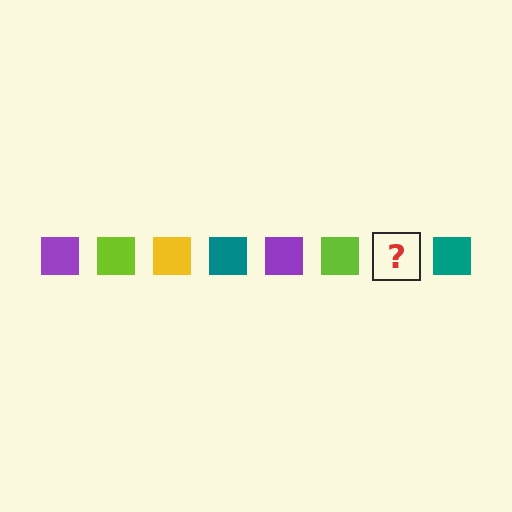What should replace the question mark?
The question mark should be replaced with a yellow square.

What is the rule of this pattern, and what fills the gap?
The rule is that the pattern cycles through purple, lime, yellow, teal squares. The gap should be filled with a yellow square.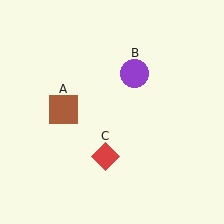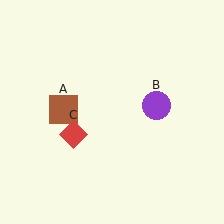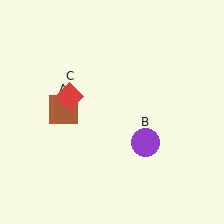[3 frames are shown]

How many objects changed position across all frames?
2 objects changed position: purple circle (object B), red diamond (object C).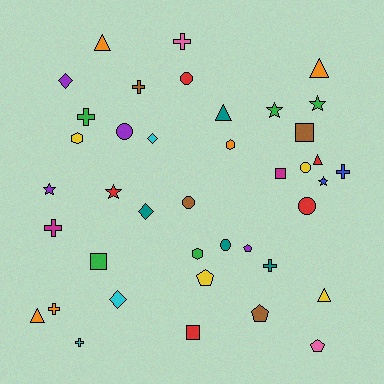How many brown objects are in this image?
There are 4 brown objects.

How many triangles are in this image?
There are 6 triangles.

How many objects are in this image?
There are 40 objects.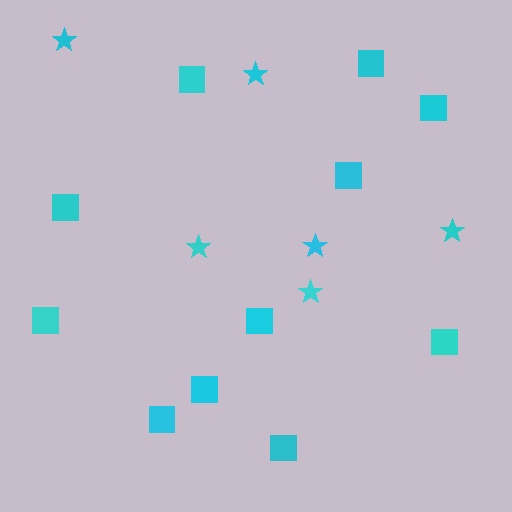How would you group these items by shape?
There are 2 groups: one group of squares (11) and one group of stars (6).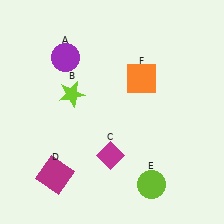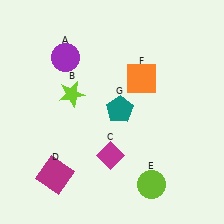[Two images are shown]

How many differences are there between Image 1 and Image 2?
There is 1 difference between the two images.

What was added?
A teal pentagon (G) was added in Image 2.